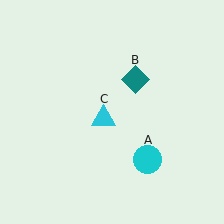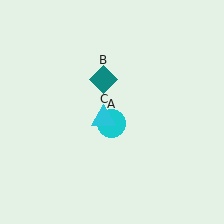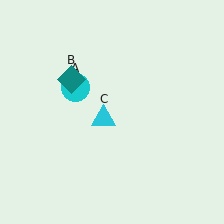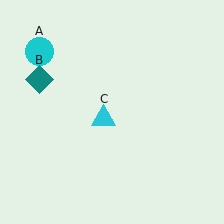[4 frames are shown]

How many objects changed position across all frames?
2 objects changed position: cyan circle (object A), teal diamond (object B).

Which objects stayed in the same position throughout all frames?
Cyan triangle (object C) remained stationary.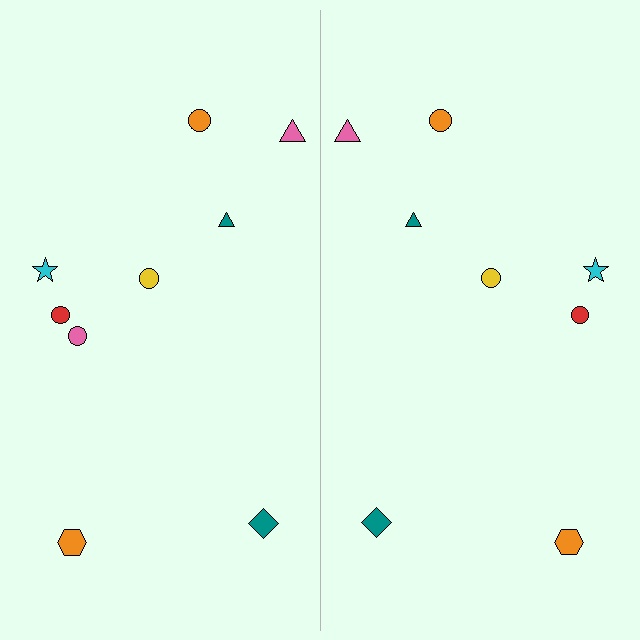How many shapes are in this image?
There are 17 shapes in this image.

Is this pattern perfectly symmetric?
No, the pattern is not perfectly symmetric. A pink circle is missing from the right side.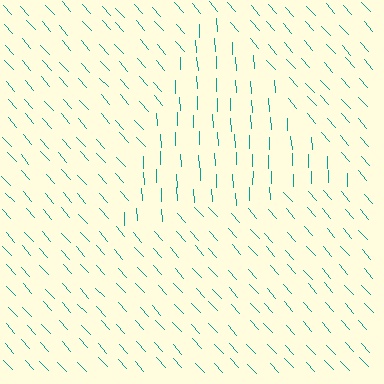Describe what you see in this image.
The image is filled with small teal line segments. A triangle region in the image has lines oriented differently from the surrounding lines, creating a visible texture boundary.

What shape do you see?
I see a triangle.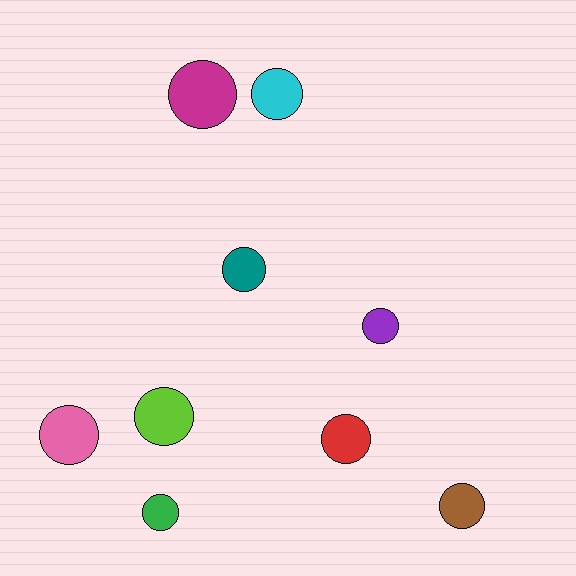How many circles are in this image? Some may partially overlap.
There are 9 circles.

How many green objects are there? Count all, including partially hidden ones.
There is 1 green object.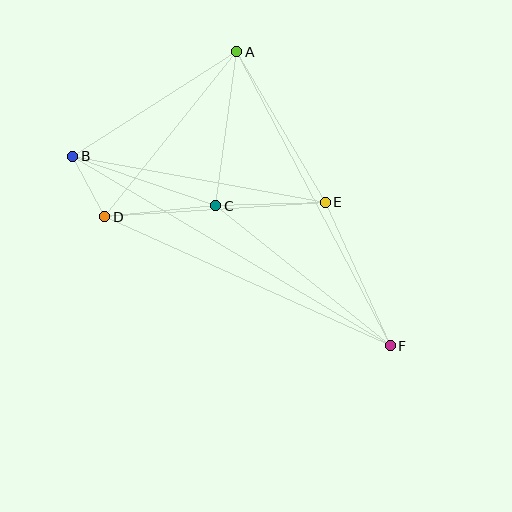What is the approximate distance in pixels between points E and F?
The distance between E and F is approximately 158 pixels.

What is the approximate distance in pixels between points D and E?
The distance between D and E is approximately 221 pixels.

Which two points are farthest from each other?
Points B and F are farthest from each other.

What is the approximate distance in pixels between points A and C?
The distance between A and C is approximately 155 pixels.